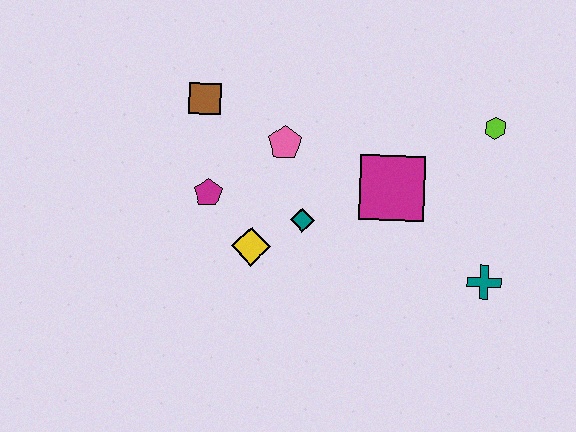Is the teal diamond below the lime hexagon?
Yes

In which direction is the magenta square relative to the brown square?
The magenta square is to the right of the brown square.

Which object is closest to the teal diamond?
The yellow diamond is closest to the teal diamond.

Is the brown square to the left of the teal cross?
Yes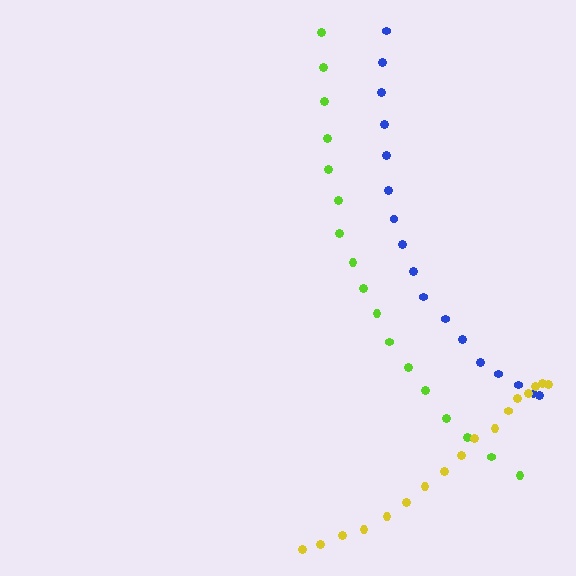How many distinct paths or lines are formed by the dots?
There are 3 distinct paths.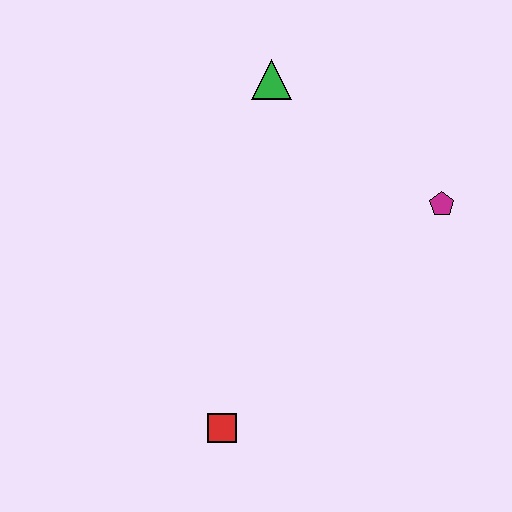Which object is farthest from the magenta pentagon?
The red square is farthest from the magenta pentagon.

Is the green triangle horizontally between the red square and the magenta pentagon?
Yes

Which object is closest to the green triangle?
The magenta pentagon is closest to the green triangle.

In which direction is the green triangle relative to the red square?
The green triangle is above the red square.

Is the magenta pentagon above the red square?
Yes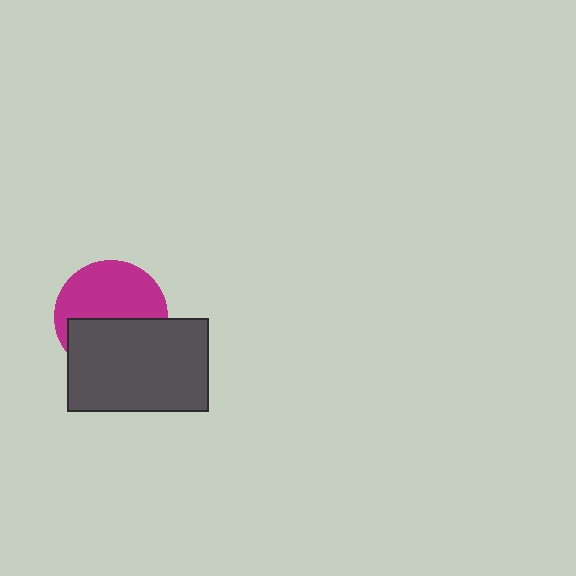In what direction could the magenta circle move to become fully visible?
The magenta circle could move up. That would shift it out from behind the dark gray rectangle entirely.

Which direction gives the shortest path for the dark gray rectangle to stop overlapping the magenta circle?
Moving down gives the shortest separation.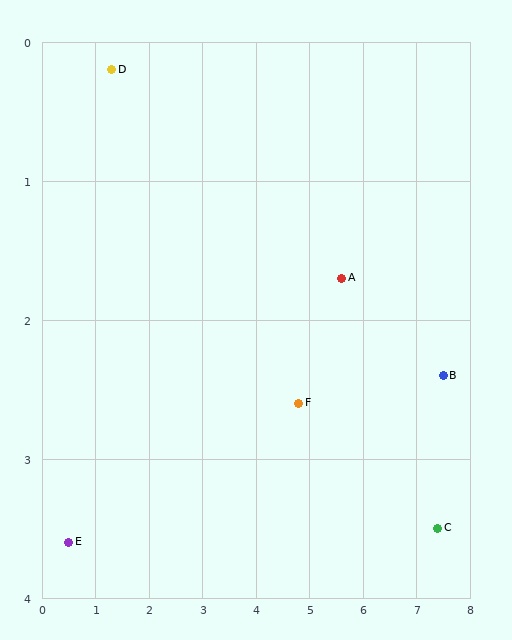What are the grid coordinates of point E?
Point E is at approximately (0.5, 3.6).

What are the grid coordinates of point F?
Point F is at approximately (4.8, 2.6).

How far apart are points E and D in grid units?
Points E and D are about 3.5 grid units apart.